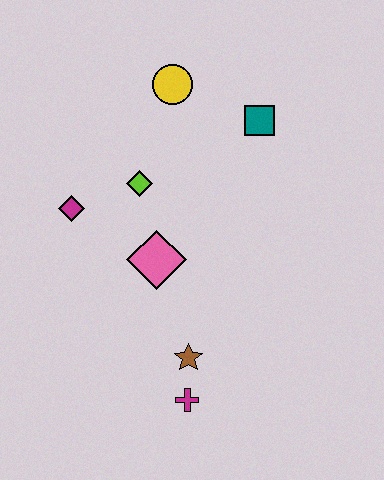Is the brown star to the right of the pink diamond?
Yes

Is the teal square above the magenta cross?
Yes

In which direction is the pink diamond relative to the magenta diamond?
The pink diamond is to the right of the magenta diamond.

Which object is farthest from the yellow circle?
The magenta cross is farthest from the yellow circle.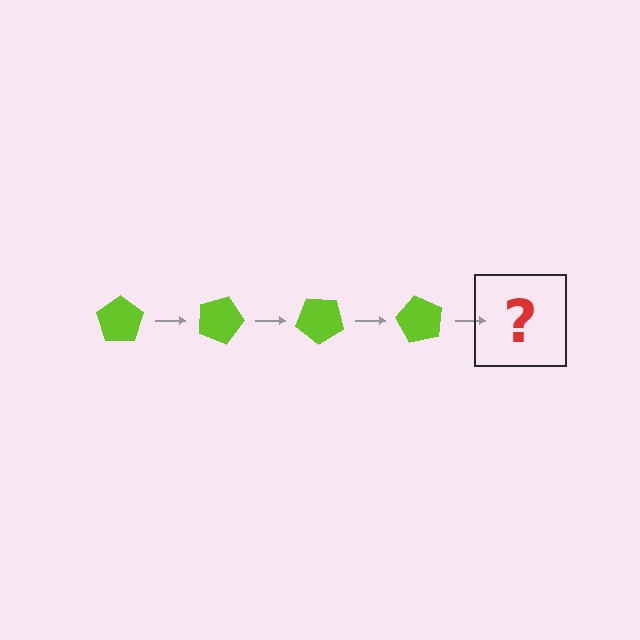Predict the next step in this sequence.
The next step is a lime pentagon rotated 80 degrees.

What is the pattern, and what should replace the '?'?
The pattern is that the pentagon rotates 20 degrees each step. The '?' should be a lime pentagon rotated 80 degrees.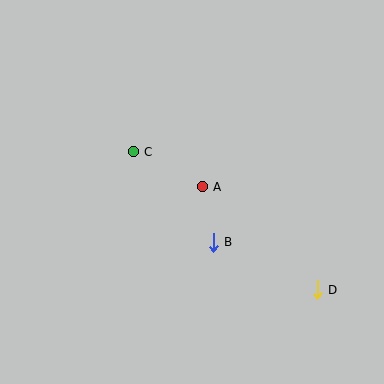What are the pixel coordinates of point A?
Point A is at (202, 187).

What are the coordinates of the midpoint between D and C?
The midpoint between D and C is at (225, 221).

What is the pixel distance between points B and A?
The distance between B and A is 56 pixels.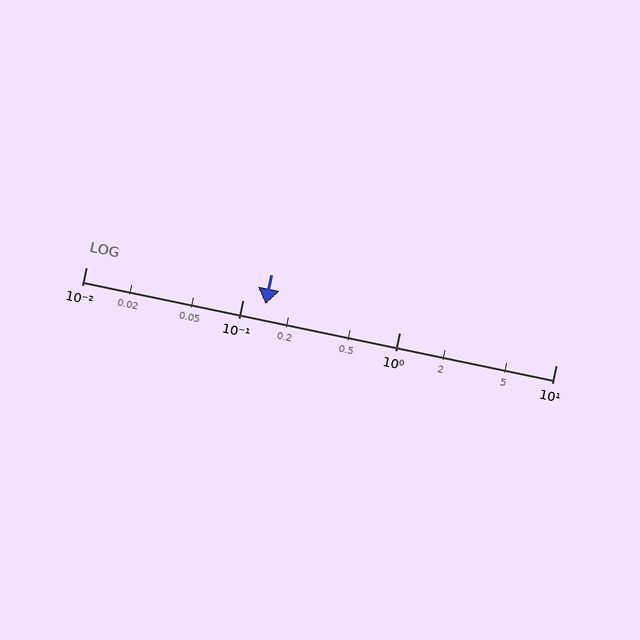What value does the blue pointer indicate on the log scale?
The pointer indicates approximately 0.14.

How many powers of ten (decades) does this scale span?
The scale spans 3 decades, from 0.01 to 10.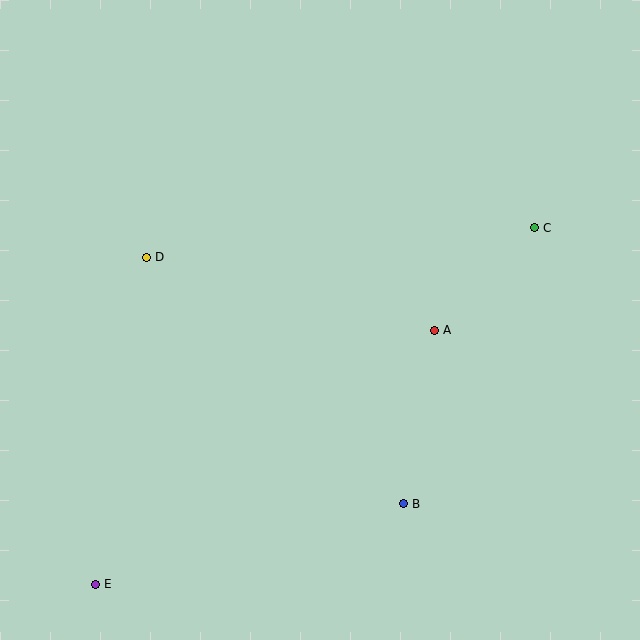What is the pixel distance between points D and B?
The distance between D and B is 356 pixels.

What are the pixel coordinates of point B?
Point B is at (404, 504).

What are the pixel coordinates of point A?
Point A is at (435, 330).